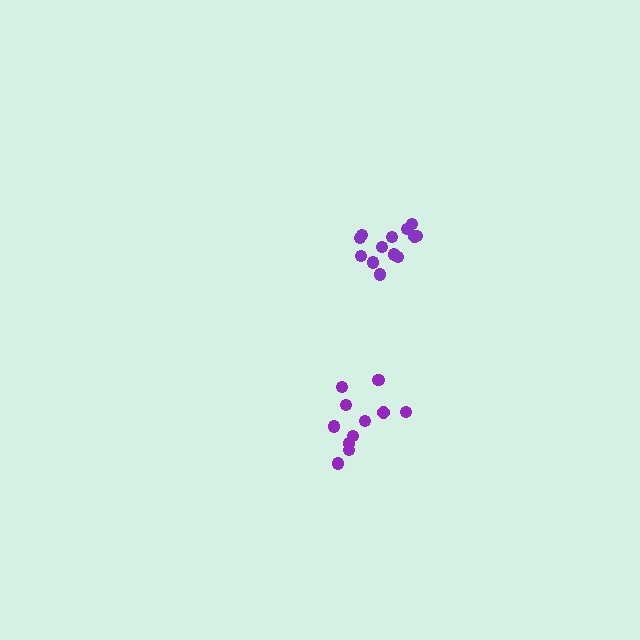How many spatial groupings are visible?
There are 2 spatial groupings.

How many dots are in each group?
Group 1: 13 dots, Group 2: 11 dots (24 total).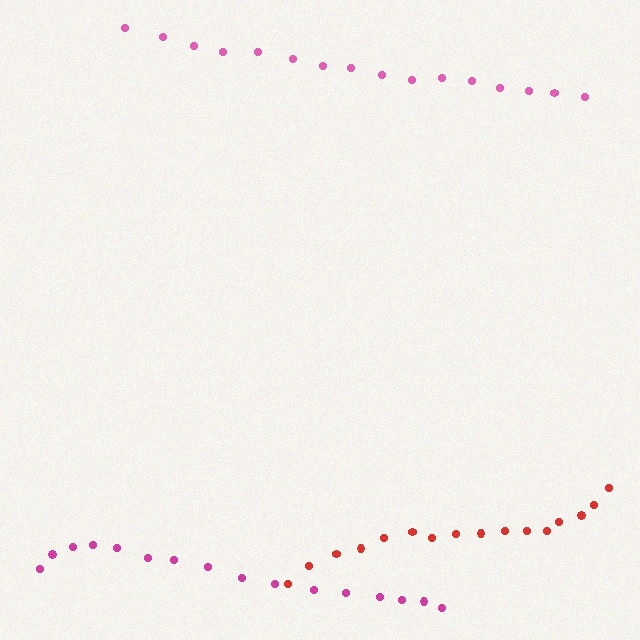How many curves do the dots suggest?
There are 3 distinct paths.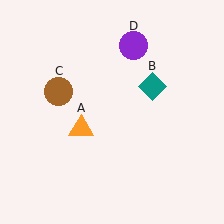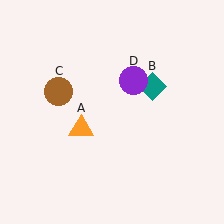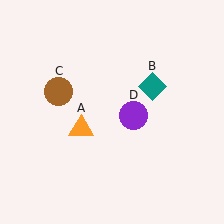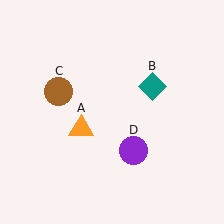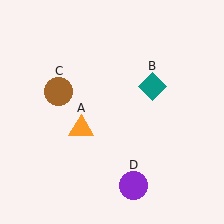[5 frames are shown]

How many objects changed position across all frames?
1 object changed position: purple circle (object D).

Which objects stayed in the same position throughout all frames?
Orange triangle (object A) and teal diamond (object B) and brown circle (object C) remained stationary.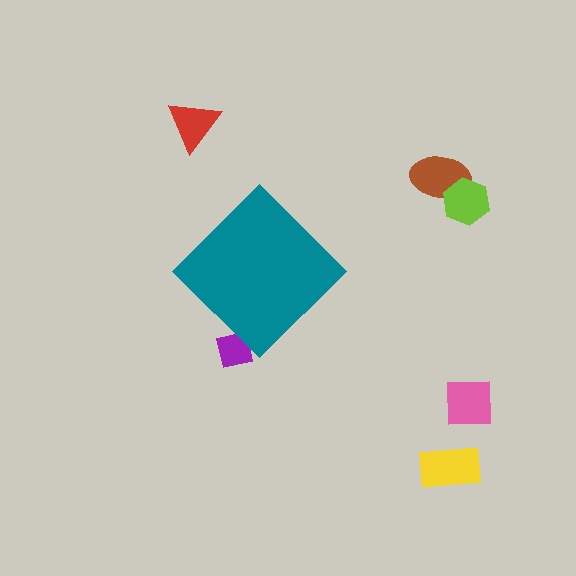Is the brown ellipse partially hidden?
No, the brown ellipse is fully visible.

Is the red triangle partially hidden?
No, the red triangle is fully visible.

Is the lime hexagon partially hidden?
No, the lime hexagon is fully visible.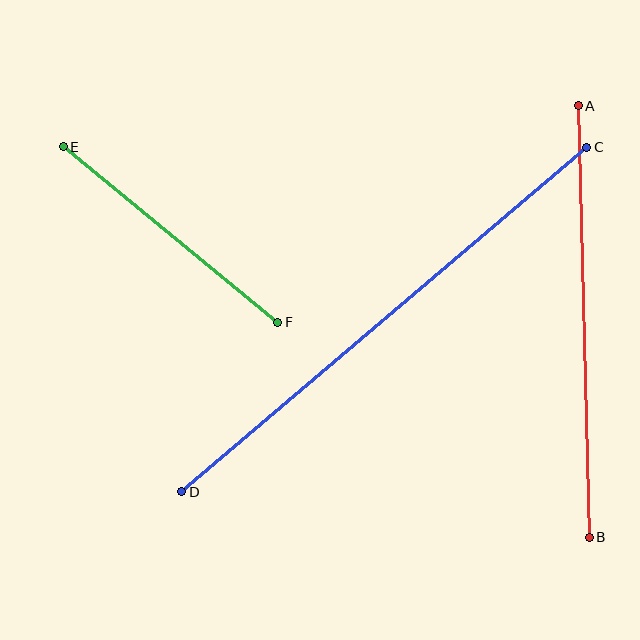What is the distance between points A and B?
The distance is approximately 432 pixels.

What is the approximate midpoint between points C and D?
The midpoint is at approximately (384, 320) pixels.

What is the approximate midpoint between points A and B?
The midpoint is at approximately (584, 322) pixels.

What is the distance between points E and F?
The distance is approximately 277 pixels.